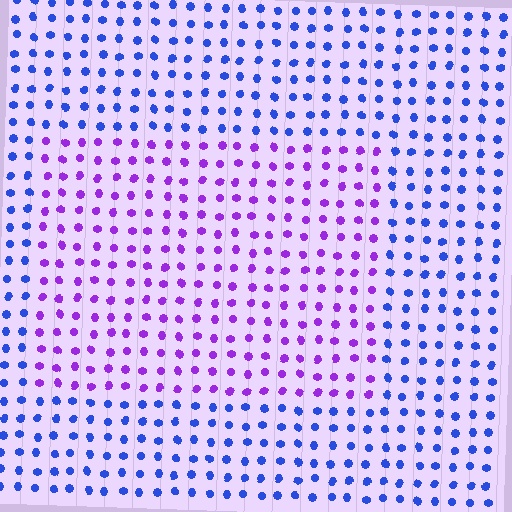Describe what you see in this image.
The image is filled with small blue elements in a uniform arrangement. A rectangle-shaped region is visible where the elements are tinted to a slightly different hue, forming a subtle color boundary.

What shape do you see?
I see a rectangle.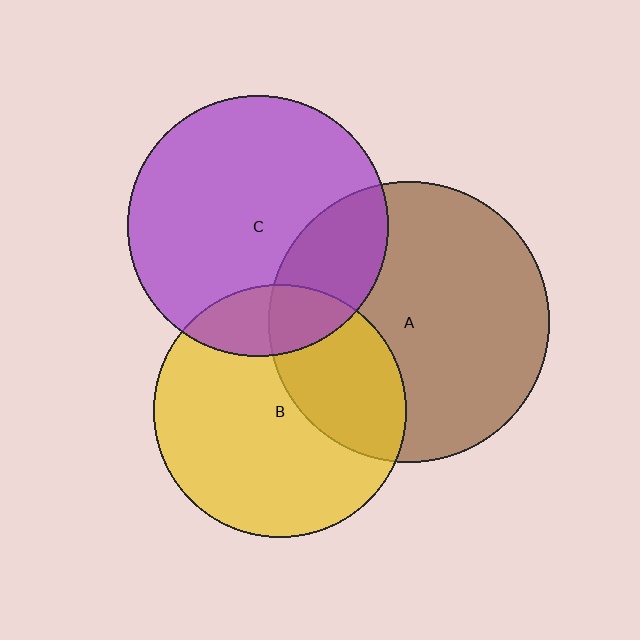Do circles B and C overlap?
Yes.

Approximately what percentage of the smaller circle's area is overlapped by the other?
Approximately 15%.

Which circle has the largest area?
Circle A (brown).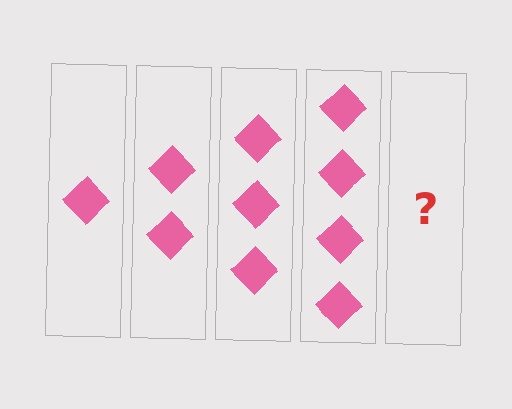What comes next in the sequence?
The next element should be 5 diamonds.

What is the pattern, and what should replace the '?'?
The pattern is that each step adds one more diamond. The '?' should be 5 diamonds.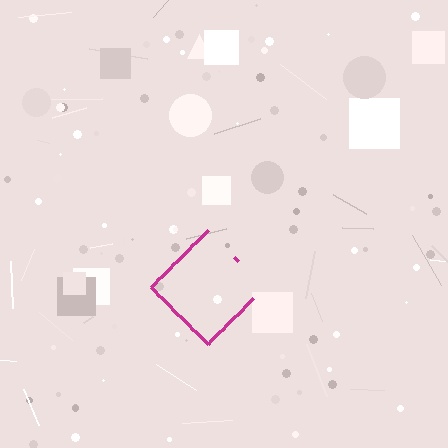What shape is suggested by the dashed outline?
The dashed outline suggests a diamond.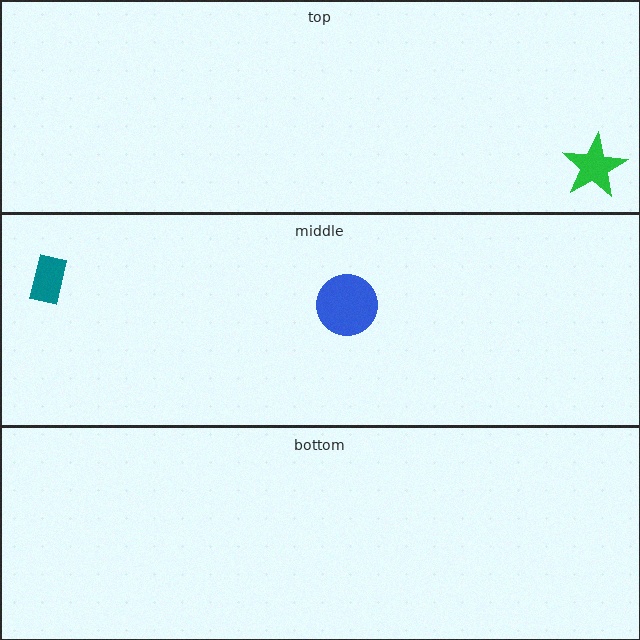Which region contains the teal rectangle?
The middle region.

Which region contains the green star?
The top region.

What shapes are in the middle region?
The blue circle, the teal rectangle.